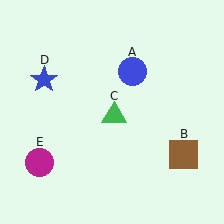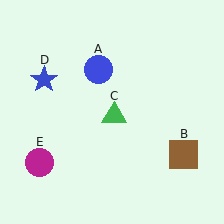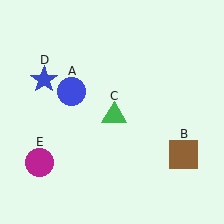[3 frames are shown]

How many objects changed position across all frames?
1 object changed position: blue circle (object A).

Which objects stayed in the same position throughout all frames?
Brown square (object B) and green triangle (object C) and blue star (object D) and magenta circle (object E) remained stationary.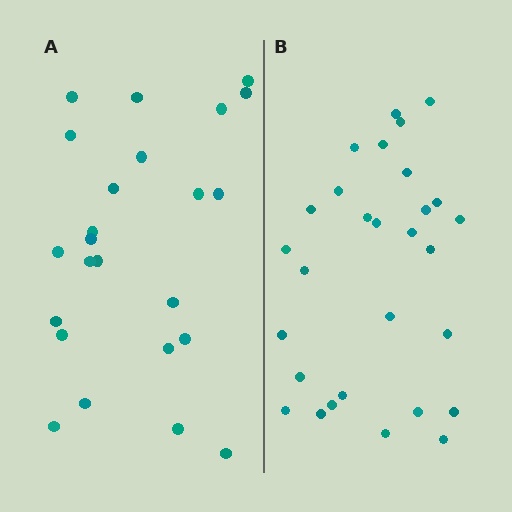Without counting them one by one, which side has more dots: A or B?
Region B (the right region) has more dots.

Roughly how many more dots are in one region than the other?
Region B has about 5 more dots than region A.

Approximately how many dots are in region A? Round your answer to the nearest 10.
About 20 dots. (The exact count is 24, which rounds to 20.)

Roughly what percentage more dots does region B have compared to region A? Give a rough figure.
About 20% more.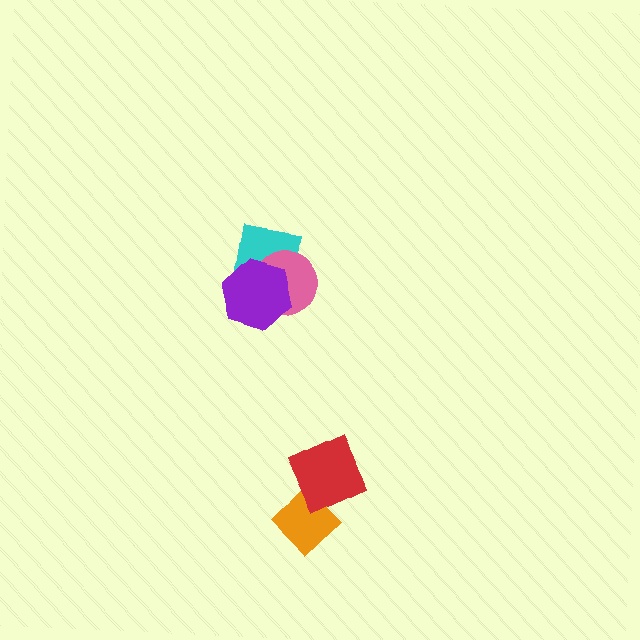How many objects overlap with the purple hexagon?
2 objects overlap with the purple hexagon.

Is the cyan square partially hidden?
Yes, it is partially covered by another shape.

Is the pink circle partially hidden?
Yes, it is partially covered by another shape.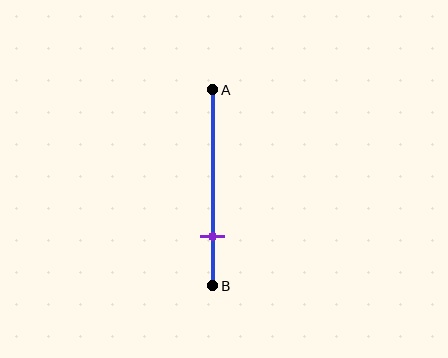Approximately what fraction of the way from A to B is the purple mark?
The purple mark is approximately 75% of the way from A to B.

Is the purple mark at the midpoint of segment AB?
No, the mark is at about 75% from A, not at the 50% midpoint.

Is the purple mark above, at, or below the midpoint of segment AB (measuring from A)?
The purple mark is below the midpoint of segment AB.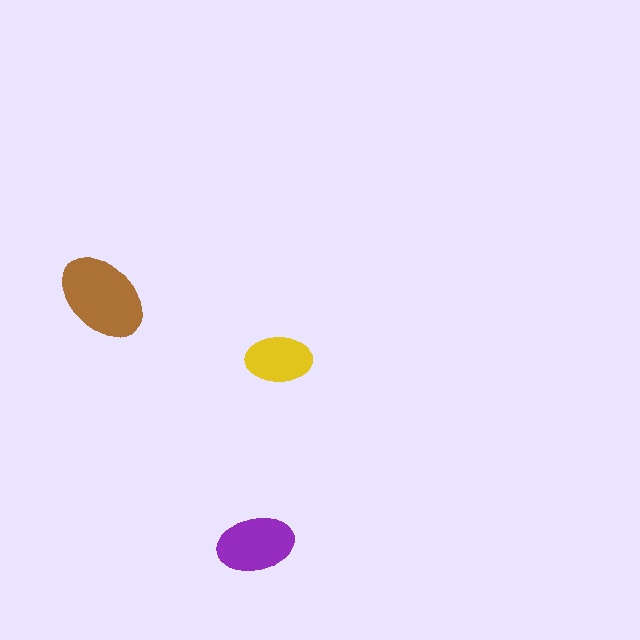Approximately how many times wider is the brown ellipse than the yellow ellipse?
About 1.5 times wider.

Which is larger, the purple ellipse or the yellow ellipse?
The purple one.